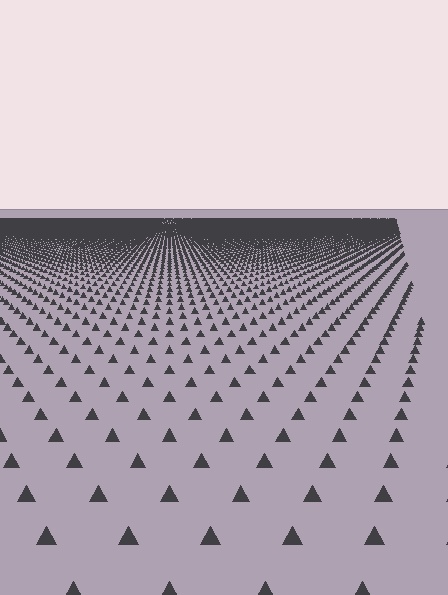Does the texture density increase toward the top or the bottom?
Density increases toward the top.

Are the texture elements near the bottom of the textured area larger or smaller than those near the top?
Larger. Near the bottom, elements are closer to the viewer and appear at a bigger on-screen size.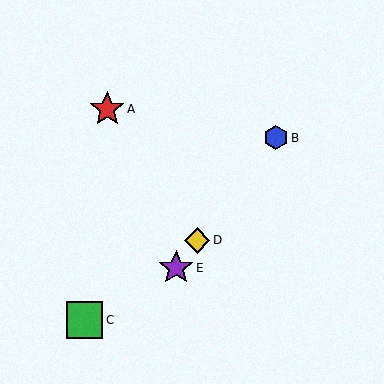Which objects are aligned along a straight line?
Objects B, D, E are aligned along a straight line.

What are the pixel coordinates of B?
Object B is at (276, 138).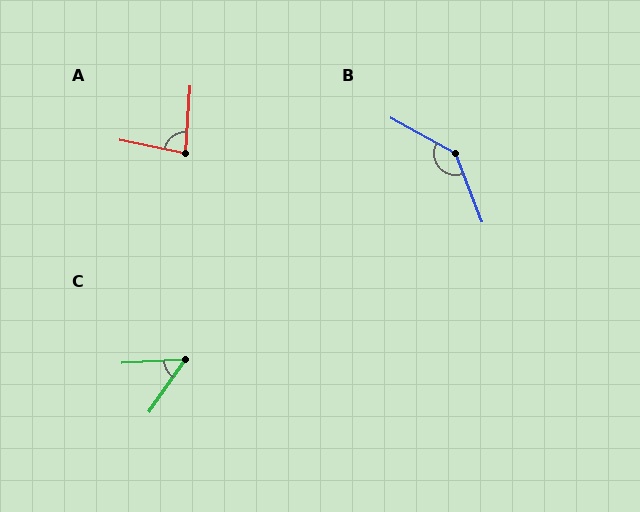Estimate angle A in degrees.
Approximately 82 degrees.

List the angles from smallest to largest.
C (52°), A (82°), B (140°).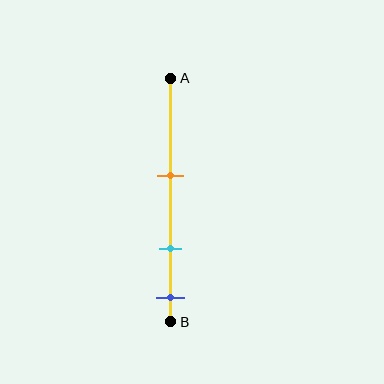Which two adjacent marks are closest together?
The cyan and blue marks are the closest adjacent pair.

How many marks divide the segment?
There are 3 marks dividing the segment.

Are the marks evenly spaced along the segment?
Yes, the marks are approximately evenly spaced.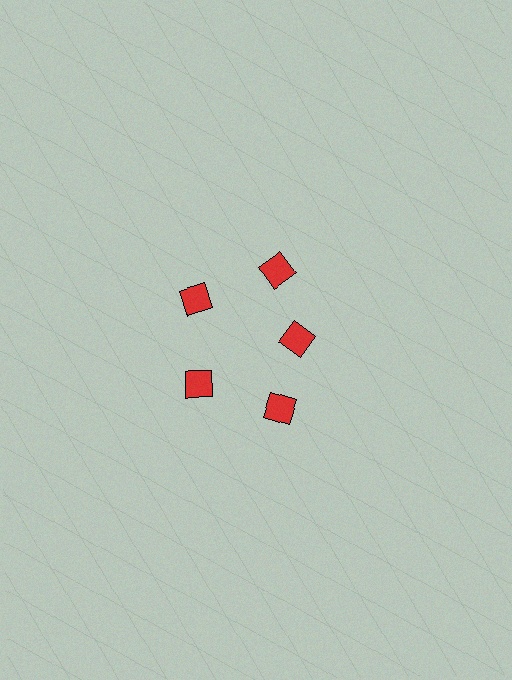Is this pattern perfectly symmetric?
No. The 5 red diamonds are arranged in a ring, but one element near the 3 o'clock position is pulled inward toward the center, breaking the 5-fold rotational symmetry.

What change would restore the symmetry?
The symmetry would be restored by moving it outward, back onto the ring so that all 5 diamonds sit at equal angles and equal distance from the center.